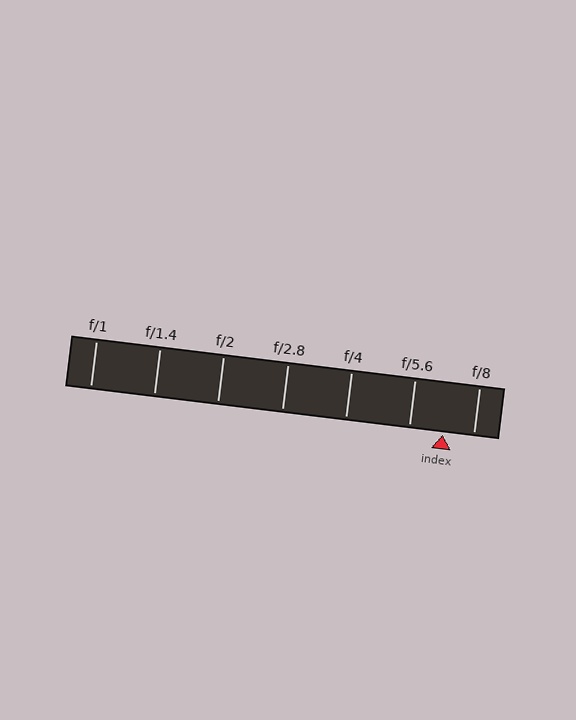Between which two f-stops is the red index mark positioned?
The index mark is between f/5.6 and f/8.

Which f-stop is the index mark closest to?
The index mark is closest to f/8.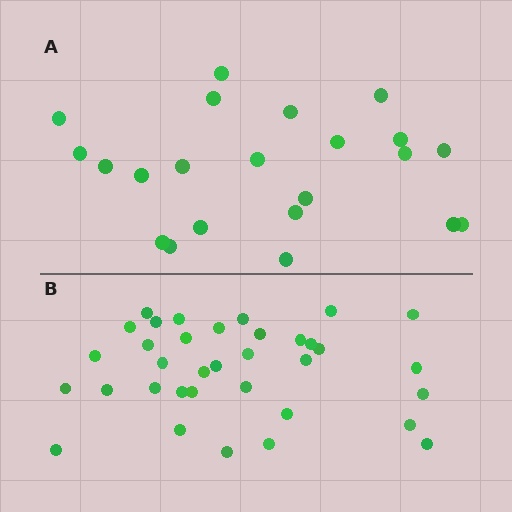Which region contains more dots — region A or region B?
Region B (the bottom region) has more dots.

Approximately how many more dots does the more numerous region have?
Region B has approximately 15 more dots than region A.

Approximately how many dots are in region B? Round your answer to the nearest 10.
About 40 dots. (The exact count is 35, which rounds to 40.)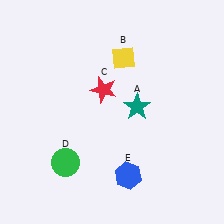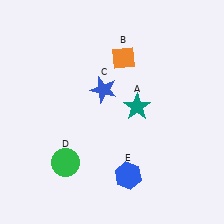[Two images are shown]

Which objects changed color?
B changed from yellow to orange. C changed from red to blue.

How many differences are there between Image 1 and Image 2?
There are 2 differences between the two images.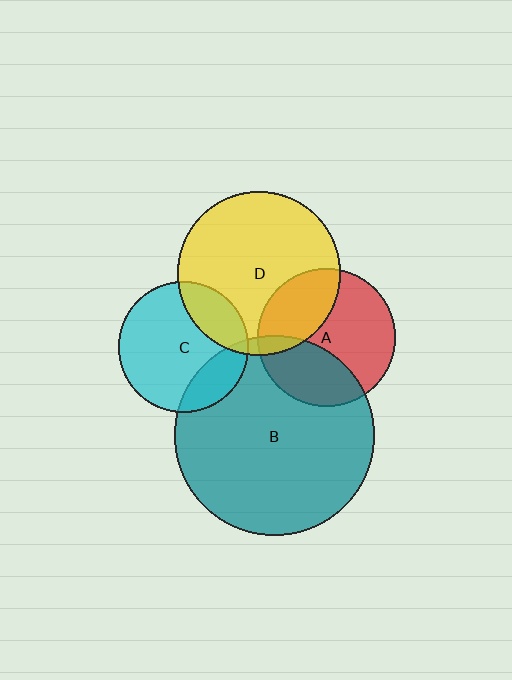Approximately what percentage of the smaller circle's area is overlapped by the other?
Approximately 30%.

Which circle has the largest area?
Circle B (teal).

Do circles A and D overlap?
Yes.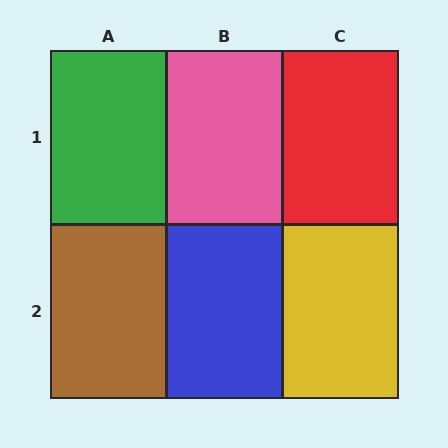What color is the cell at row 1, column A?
Green.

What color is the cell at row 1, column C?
Red.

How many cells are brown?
1 cell is brown.